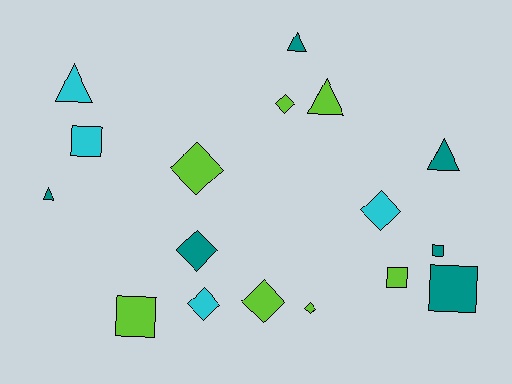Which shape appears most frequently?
Diamond, with 7 objects.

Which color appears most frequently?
Lime, with 7 objects.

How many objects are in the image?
There are 17 objects.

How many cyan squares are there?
There is 1 cyan square.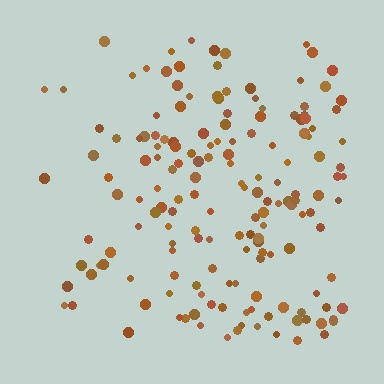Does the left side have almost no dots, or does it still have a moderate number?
Still a moderate number, just noticeably fewer than the right.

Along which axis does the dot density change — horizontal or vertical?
Horizontal.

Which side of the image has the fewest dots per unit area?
The left.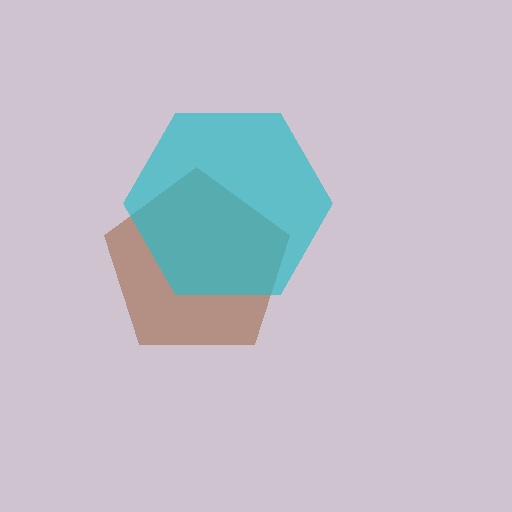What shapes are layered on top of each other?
The layered shapes are: a brown pentagon, a cyan hexagon.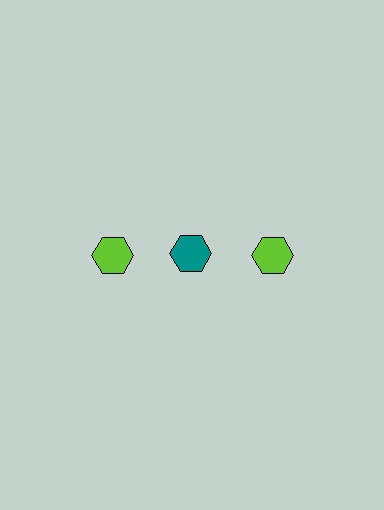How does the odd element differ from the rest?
It has a different color: teal instead of lime.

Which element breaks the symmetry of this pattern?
The teal hexagon in the top row, second from left column breaks the symmetry. All other shapes are lime hexagons.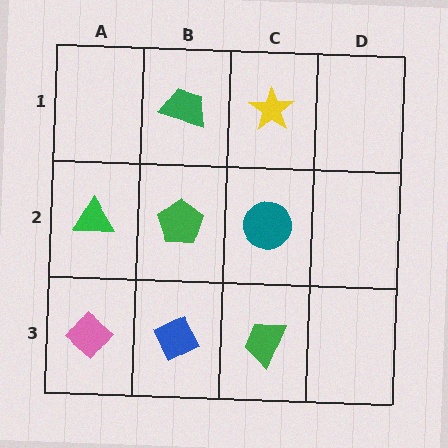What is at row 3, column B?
A blue diamond.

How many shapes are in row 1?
2 shapes.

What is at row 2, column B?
A green pentagon.